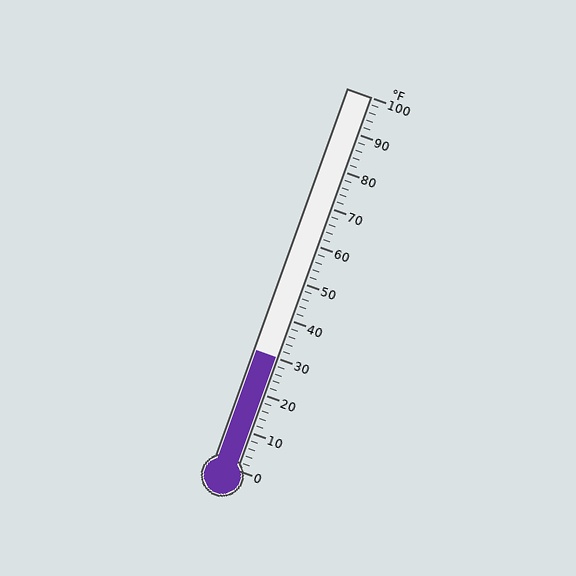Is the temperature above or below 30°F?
The temperature is at 30°F.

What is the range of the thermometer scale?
The thermometer scale ranges from 0°F to 100°F.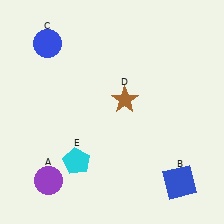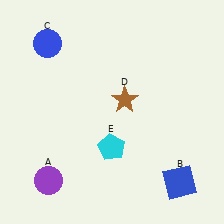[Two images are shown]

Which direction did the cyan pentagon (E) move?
The cyan pentagon (E) moved right.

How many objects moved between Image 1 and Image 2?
1 object moved between the two images.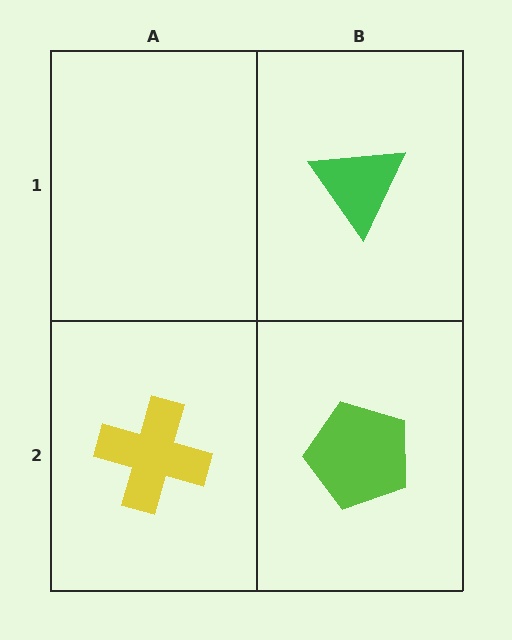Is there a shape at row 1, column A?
No, that cell is empty.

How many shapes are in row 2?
2 shapes.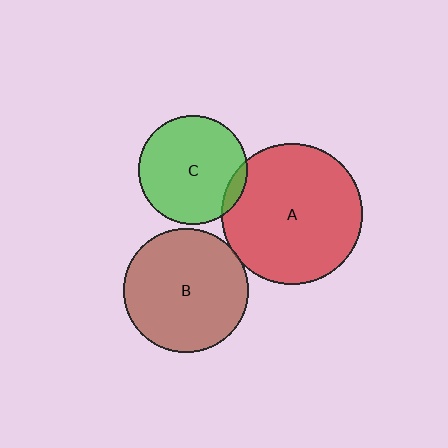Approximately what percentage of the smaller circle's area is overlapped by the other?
Approximately 10%.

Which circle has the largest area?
Circle A (red).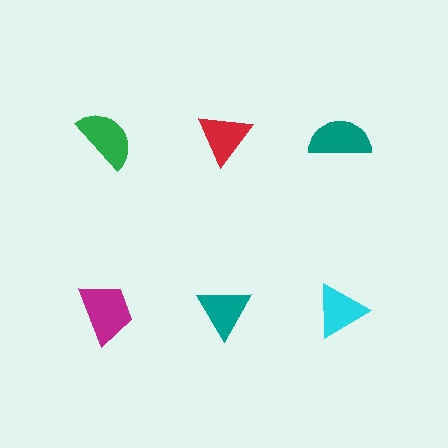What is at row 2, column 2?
A teal triangle.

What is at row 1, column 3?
A teal semicircle.